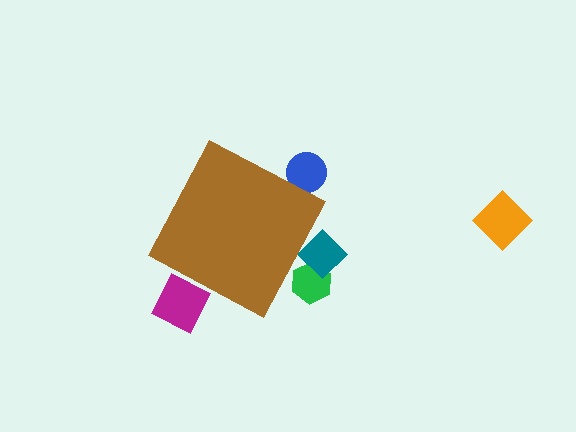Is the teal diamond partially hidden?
Yes, the teal diamond is partially hidden behind the brown diamond.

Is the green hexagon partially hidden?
Yes, the green hexagon is partially hidden behind the brown diamond.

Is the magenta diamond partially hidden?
Yes, the magenta diamond is partially hidden behind the brown diamond.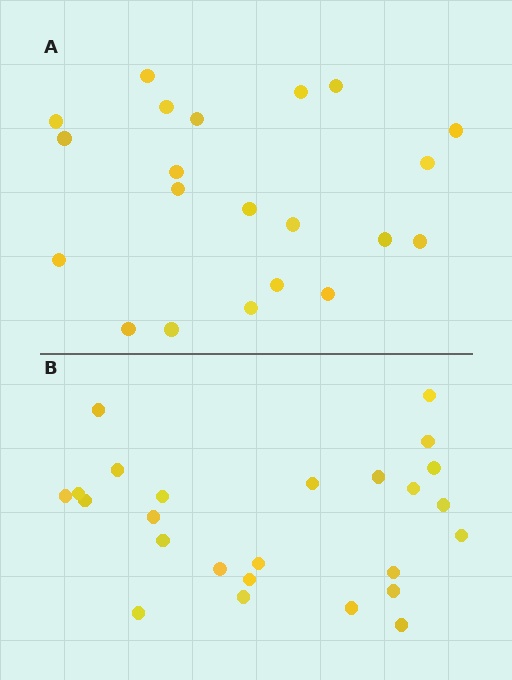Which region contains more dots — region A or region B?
Region B (the bottom region) has more dots.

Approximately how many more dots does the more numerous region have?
Region B has about 4 more dots than region A.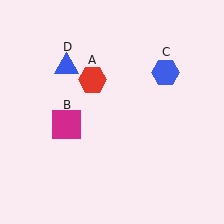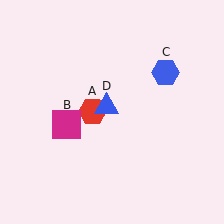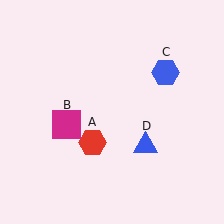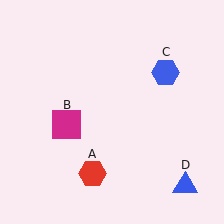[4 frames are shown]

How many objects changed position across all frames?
2 objects changed position: red hexagon (object A), blue triangle (object D).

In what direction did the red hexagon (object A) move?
The red hexagon (object A) moved down.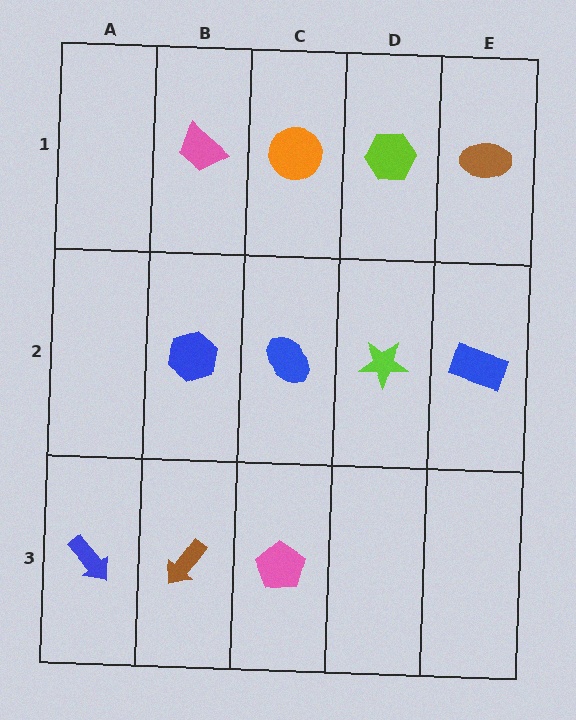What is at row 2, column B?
A blue hexagon.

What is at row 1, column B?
A pink trapezoid.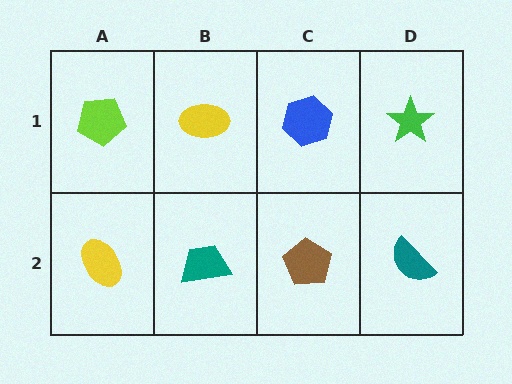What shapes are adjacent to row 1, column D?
A teal semicircle (row 2, column D), a blue hexagon (row 1, column C).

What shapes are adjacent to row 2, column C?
A blue hexagon (row 1, column C), a teal trapezoid (row 2, column B), a teal semicircle (row 2, column D).